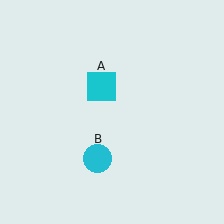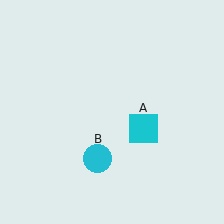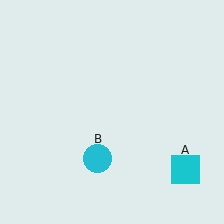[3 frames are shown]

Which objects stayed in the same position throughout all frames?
Cyan circle (object B) remained stationary.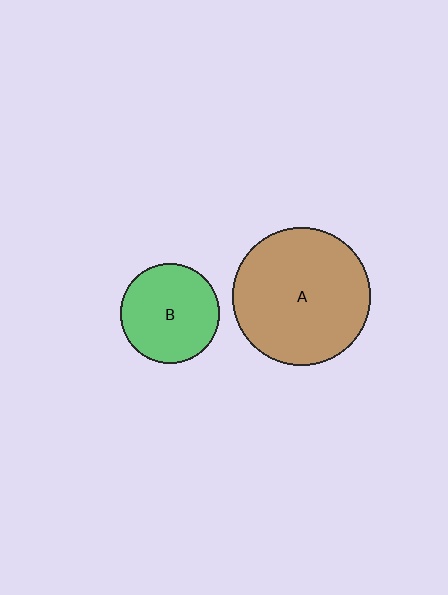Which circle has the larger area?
Circle A (brown).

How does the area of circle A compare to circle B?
Approximately 1.9 times.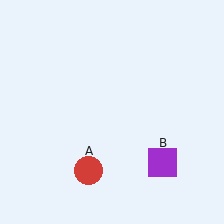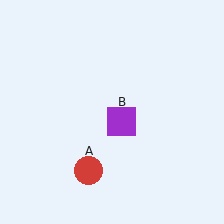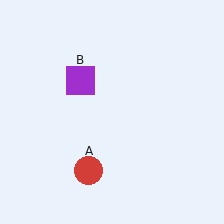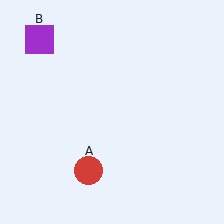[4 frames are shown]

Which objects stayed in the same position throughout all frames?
Red circle (object A) remained stationary.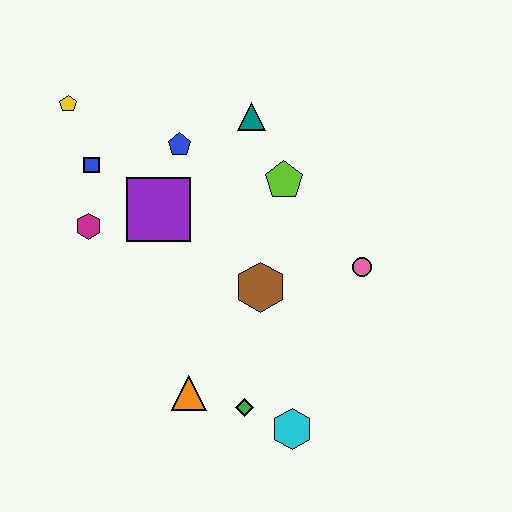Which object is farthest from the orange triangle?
The yellow pentagon is farthest from the orange triangle.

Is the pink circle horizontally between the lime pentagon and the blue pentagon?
No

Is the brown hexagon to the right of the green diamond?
Yes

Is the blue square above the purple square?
Yes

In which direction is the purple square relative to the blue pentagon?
The purple square is below the blue pentagon.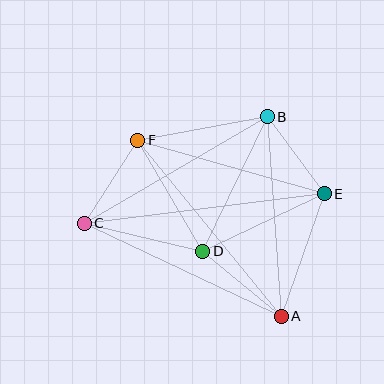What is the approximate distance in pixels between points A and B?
The distance between A and B is approximately 200 pixels.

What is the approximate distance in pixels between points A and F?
The distance between A and F is approximately 227 pixels.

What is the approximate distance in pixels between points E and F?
The distance between E and F is approximately 194 pixels.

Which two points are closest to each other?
Points B and E are closest to each other.